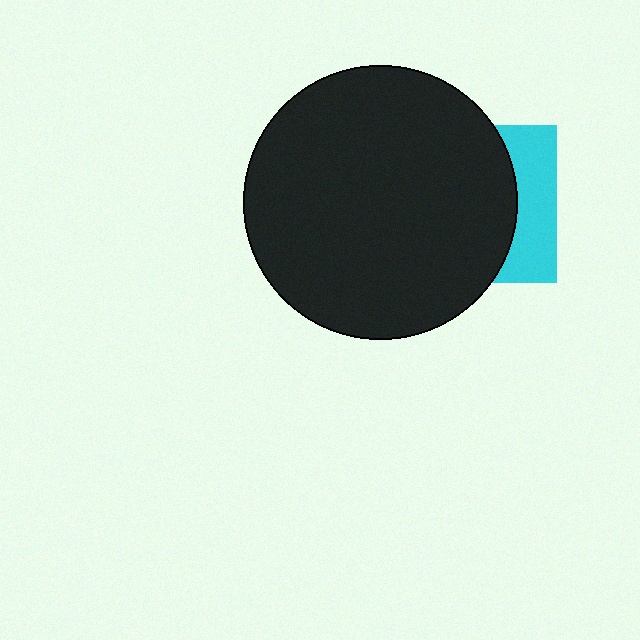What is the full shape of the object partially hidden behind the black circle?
The partially hidden object is a cyan square.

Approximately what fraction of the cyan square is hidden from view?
Roughly 70% of the cyan square is hidden behind the black circle.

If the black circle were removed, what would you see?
You would see the complete cyan square.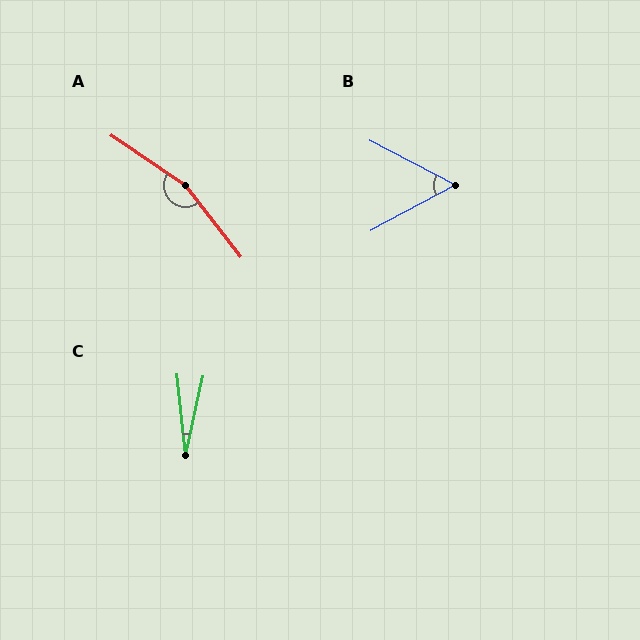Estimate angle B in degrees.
Approximately 56 degrees.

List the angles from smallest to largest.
C (18°), B (56°), A (162°).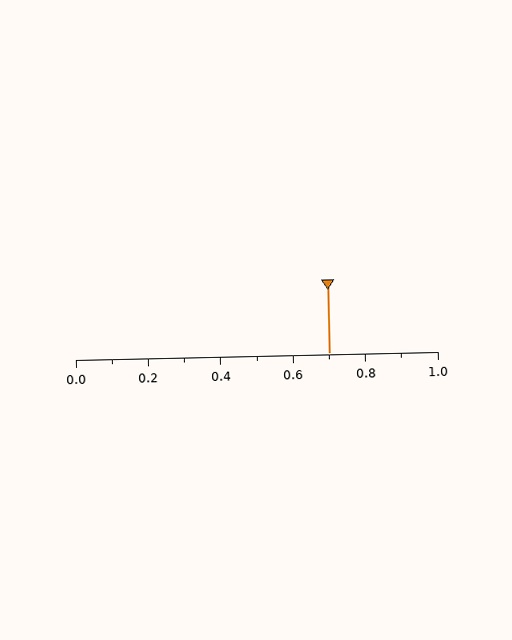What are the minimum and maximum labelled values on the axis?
The axis runs from 0.0 to 1.0.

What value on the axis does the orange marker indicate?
The marker indicates approximately 0.7.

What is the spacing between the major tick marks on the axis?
The major ticks are spaced 0.2 apart.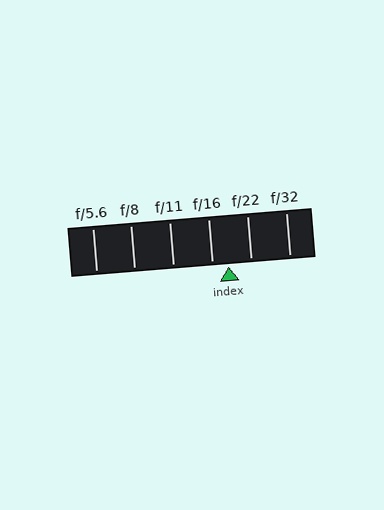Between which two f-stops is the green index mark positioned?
The index mark is between f/16 and f/22.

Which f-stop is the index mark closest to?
The index mark is closest to f/16.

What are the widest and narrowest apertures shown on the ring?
The widest aperture shown is f/5.6 and the narrowest is f/32.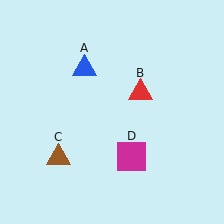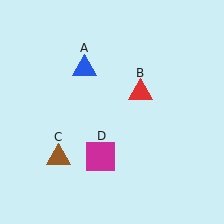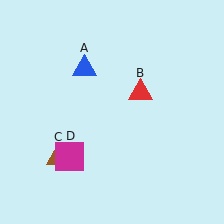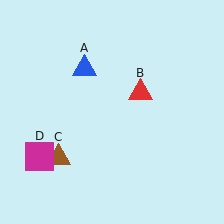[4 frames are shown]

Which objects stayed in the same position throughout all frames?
Blue triangle (object A) and red triangle (object B) and brown triangle (object C) remained stationary.